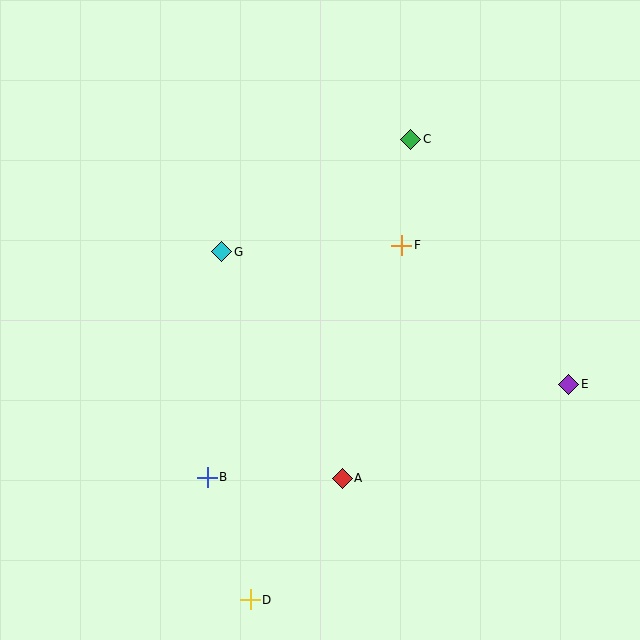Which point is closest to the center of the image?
Point F at (402, 245) is closest to the center.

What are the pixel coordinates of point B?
Point B is at (207, 477).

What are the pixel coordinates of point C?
Point C is at (411, 139).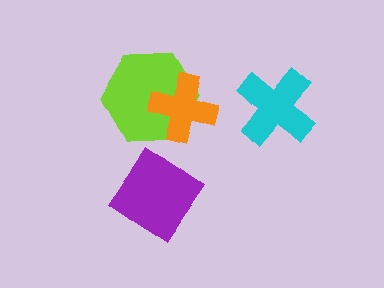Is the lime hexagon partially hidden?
Yes, it is partially covered by another shape.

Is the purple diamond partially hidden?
No, no other shape covers it.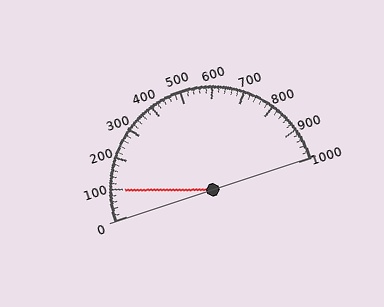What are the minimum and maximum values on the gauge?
The gauge ranges from 0 to 1000.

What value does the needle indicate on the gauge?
The needle indicates approximately 100.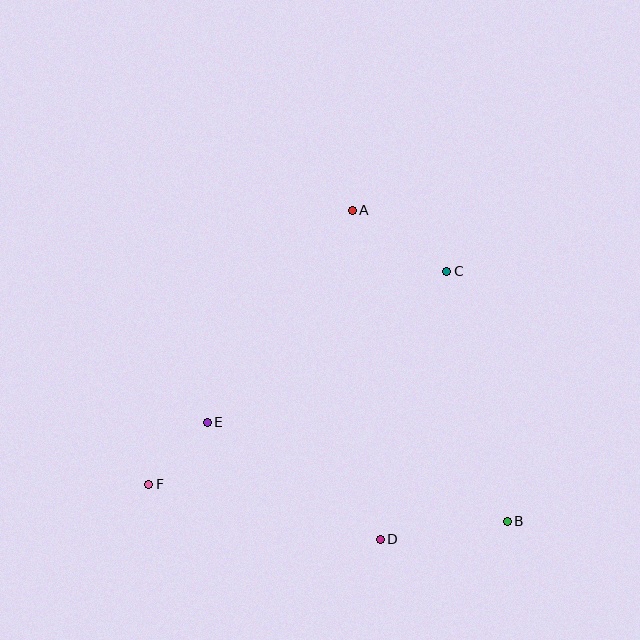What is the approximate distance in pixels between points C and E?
The distance between C and E is approximately 283 pixels.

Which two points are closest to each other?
Points E and F are closest to each other.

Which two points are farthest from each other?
Points C and F are farthest from each other.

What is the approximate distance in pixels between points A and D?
The distance between A and D is approximately 330 pixels.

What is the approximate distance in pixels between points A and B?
The distance between A and B is approximately 347 pixels.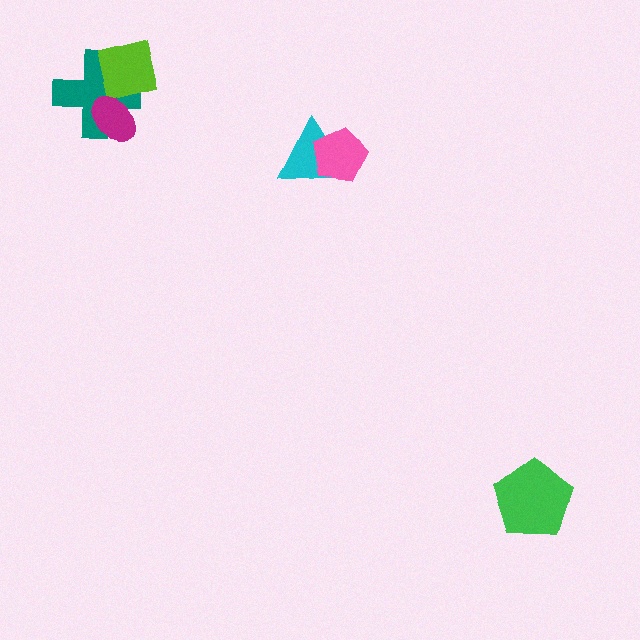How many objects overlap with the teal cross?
2 objects overlap with the teal cross.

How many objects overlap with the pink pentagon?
1 object overlaps with the pink pentagon.